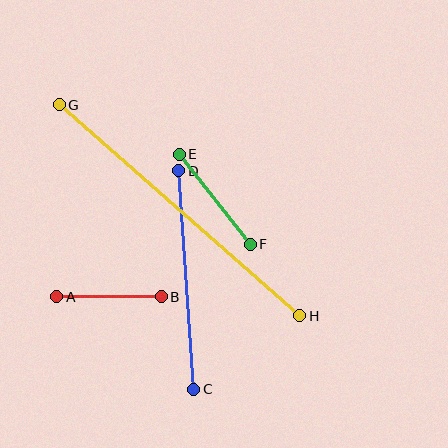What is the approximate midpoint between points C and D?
The midpoint is at approximately (186, 280) pixels.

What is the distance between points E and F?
The distance is approximately 115 pixels.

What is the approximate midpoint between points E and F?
The midpoint is at approximately (215, 199) pixels.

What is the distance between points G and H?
The distance is approximately 320 pixels.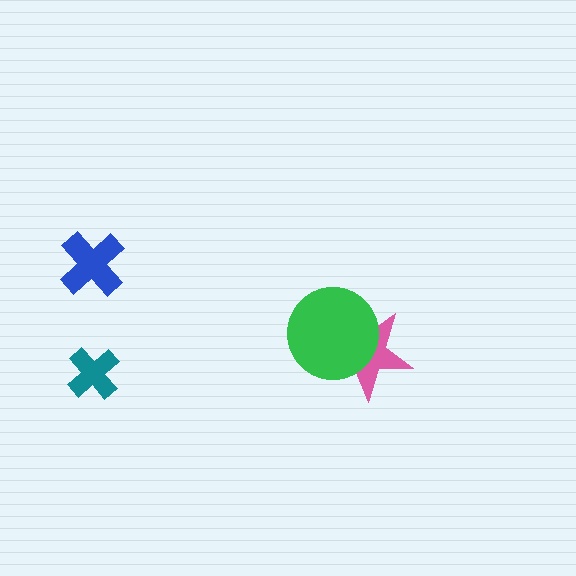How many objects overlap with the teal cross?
0 objects overlap with the teal cross.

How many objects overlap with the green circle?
1 object overlaps with the green circle.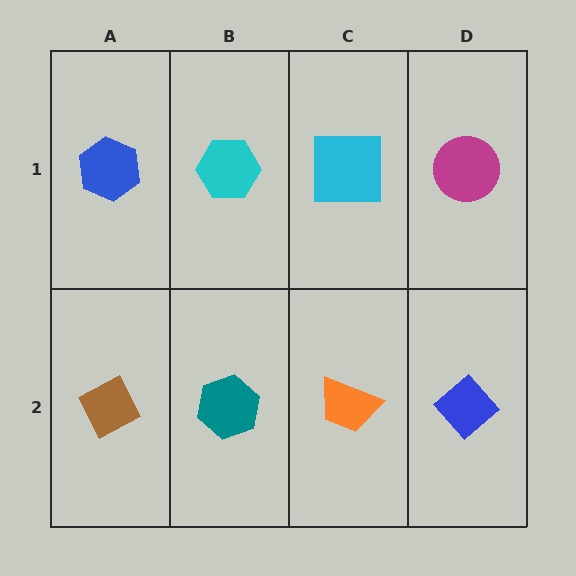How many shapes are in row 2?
4 shapes.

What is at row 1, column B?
A cyan hexagon.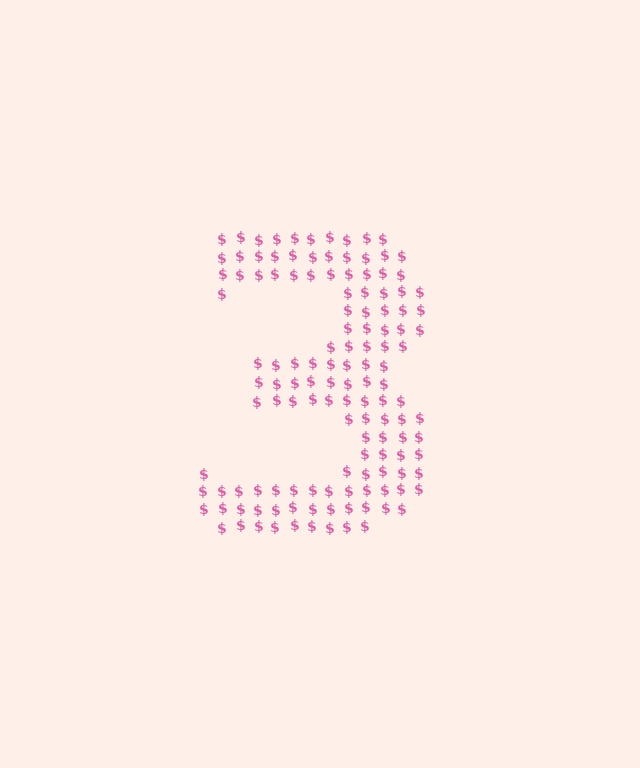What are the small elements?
The small elements are dollar signs.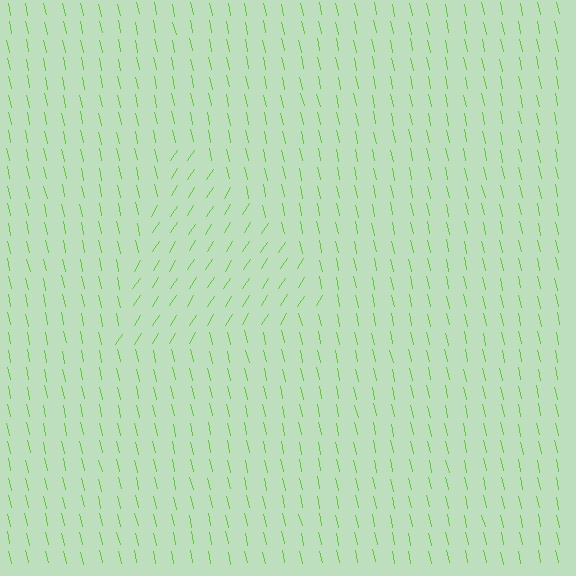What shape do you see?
I see a triangle.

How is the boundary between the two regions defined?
The boundary is defined purely by a change in line orientation (approximately 45 degrees difference). All lines are the same color and thickness.